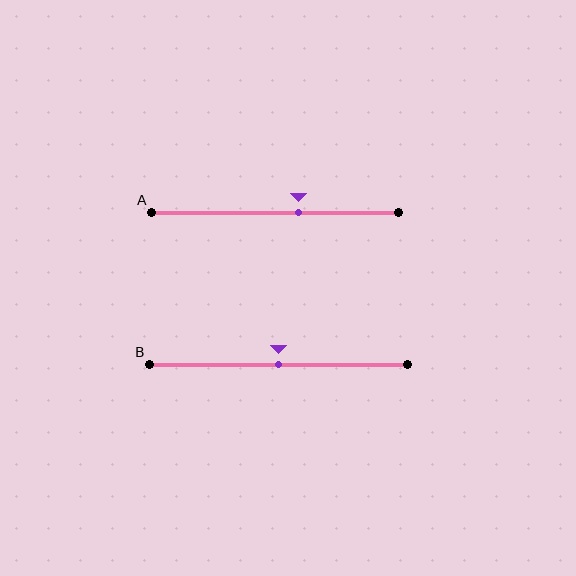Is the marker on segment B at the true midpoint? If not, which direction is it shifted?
Yes, the marker on segment B is at the true midpoint.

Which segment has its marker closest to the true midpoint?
Segment B has its marker closest to the true midpoint.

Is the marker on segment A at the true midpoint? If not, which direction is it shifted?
No, the marker on segment A is shifted to the right by about 10% of the segment length.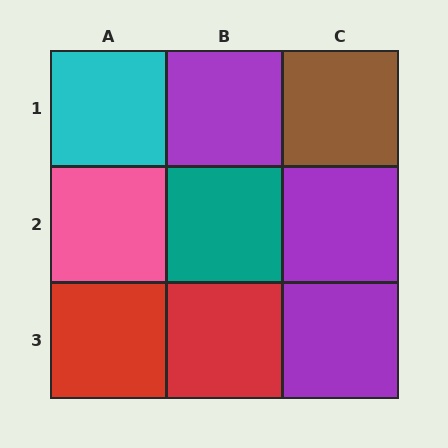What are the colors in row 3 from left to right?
Red, red, purple.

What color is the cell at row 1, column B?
Purple.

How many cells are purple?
3 cells are purple.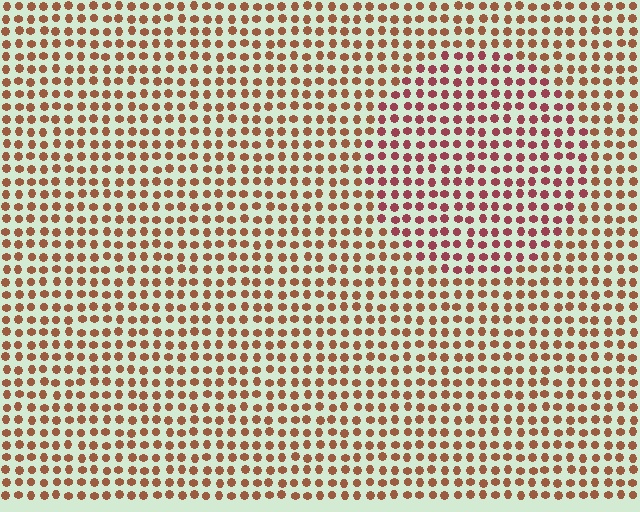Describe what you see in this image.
The image is filled with small brown elements in a uniform arrangement. A circle-shaped region is visible where the elements are tinted to a slightly different hue, forming a subtle color boundary.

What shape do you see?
I see a circle.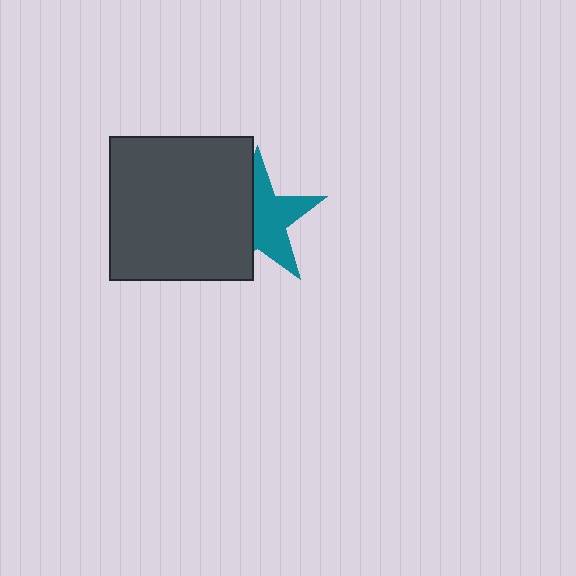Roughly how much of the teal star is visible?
About half of it is visible (roughly 56%).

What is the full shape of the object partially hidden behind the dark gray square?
The partially hidden object is a teal star.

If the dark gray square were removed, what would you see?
You would see the complete teal star.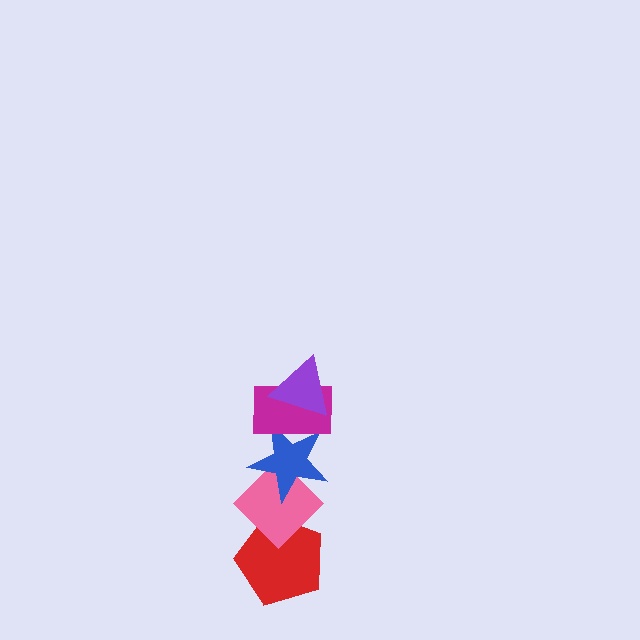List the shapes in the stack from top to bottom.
From top to bottom: the purple triangle, the magenta rectangle, the blue star, the pink diamond, the red pentagon.